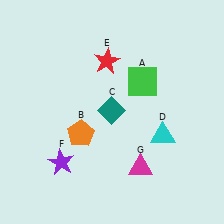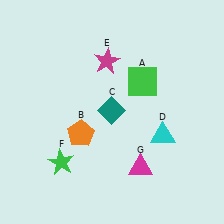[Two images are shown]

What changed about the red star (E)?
In Image 1, E is red. In Image 2, it changed to magenta.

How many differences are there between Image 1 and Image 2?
There are 2 differences between the two images.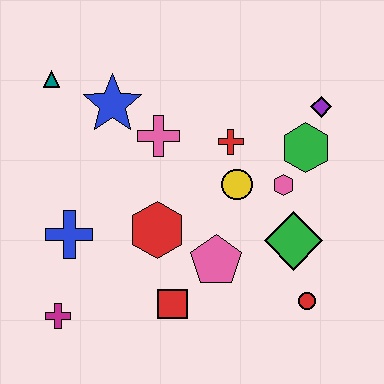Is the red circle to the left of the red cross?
No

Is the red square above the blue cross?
No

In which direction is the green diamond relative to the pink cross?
The green diamond is to the right of the pink cross.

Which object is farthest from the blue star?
The red circle is farthest from the blue star.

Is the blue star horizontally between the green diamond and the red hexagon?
No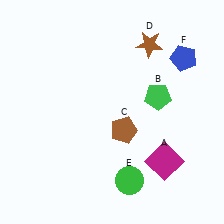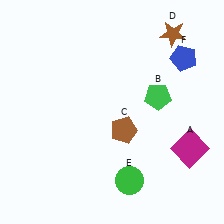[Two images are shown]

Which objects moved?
The objects that moved are: the magenta square (A), the brown star (D).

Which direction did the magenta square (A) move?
The magenta square (A) moved right.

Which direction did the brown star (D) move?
The brown star (D) moved right.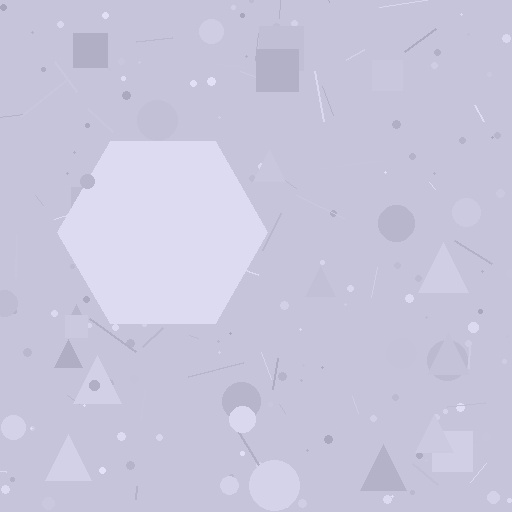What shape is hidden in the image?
A hexagon is hidden in the image.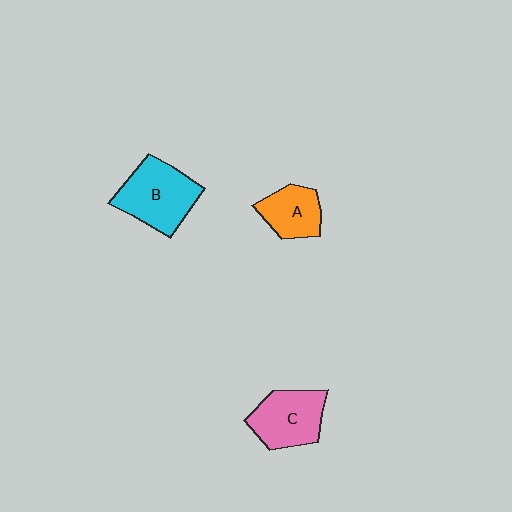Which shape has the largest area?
Shape B (cyan).